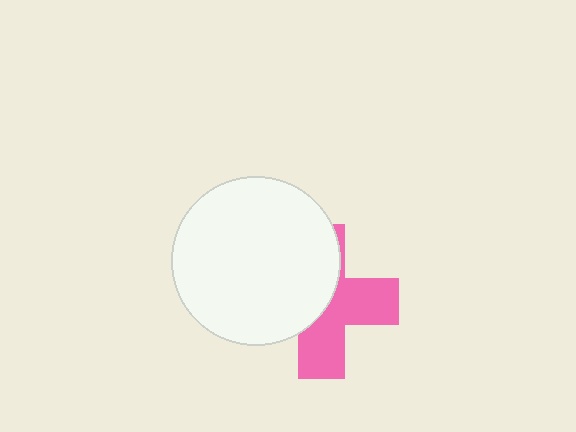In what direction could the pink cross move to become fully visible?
The pink cross could move right. That would shift it out from behind the white circle entirely.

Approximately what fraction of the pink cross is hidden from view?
Roughly 50% of the pink cross is hidden behind the white circle.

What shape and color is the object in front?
The object in front is a white circle.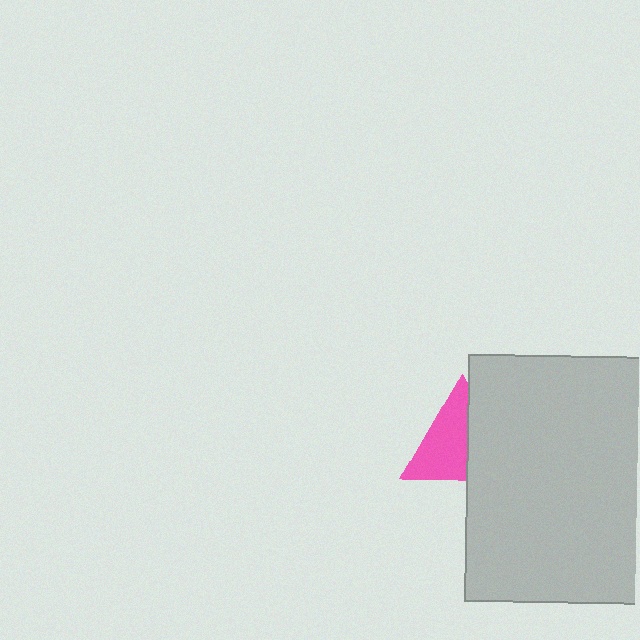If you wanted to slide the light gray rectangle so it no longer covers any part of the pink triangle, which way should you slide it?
Slide it right — that is the most direct way to separate the two shapes.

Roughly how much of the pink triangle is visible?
About half of it is visible (roughly 59%).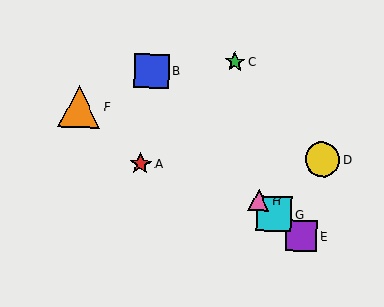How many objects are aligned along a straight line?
3 objects (E, G, H) are aligned along a straight line.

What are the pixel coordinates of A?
Object A is at (140, 164).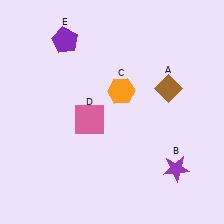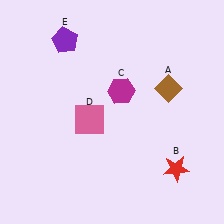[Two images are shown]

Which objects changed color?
B changed from purple to red. C changed from orange to magenta.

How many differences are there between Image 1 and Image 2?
There are 2 differences between the two images.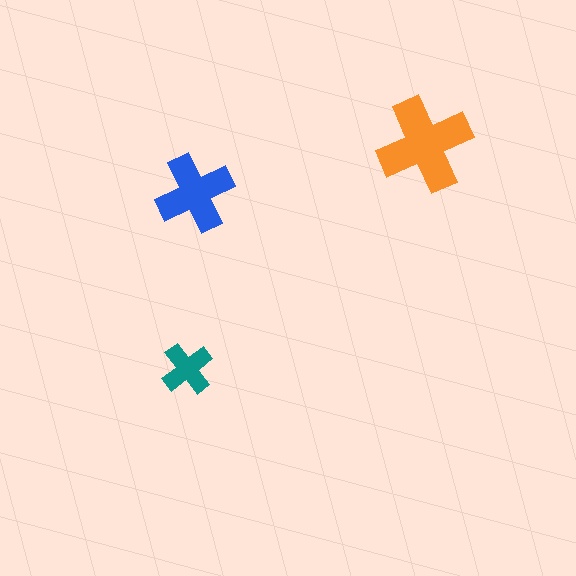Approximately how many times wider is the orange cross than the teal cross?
About 2 times wider.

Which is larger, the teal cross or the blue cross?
The blue one.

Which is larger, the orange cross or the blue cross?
The orange one.